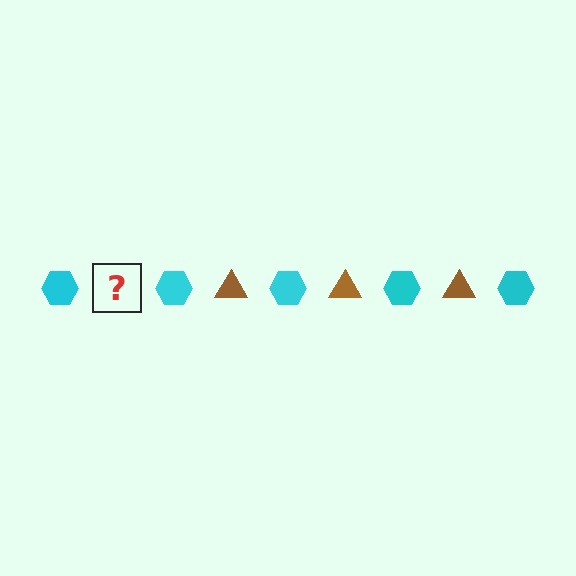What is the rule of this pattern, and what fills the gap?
The rule is that the pattern alternates between cyan hexagon and brown triangle. The gap should be filled with a brown triangle.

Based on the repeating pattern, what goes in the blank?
The blank should be a brown triangle.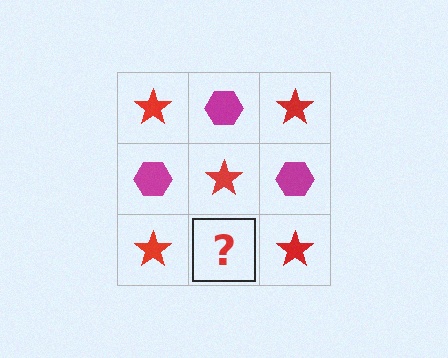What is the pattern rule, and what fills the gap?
The rule is that it alternates red star and magenta hexagon in a checkerboard pattern. The gap should be filled with a magenta hexagon.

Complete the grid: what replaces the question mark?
The question mark should be replaced with a magenta hexagon.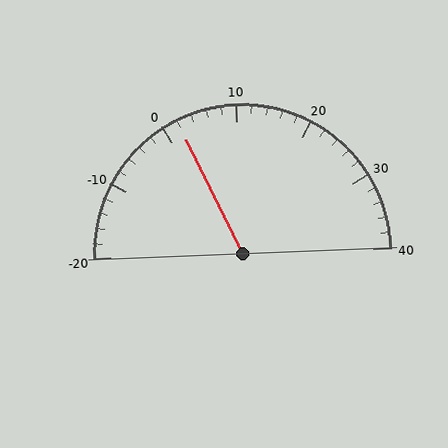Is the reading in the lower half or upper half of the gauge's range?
The reading is in the lower half of the range (-20 to 40).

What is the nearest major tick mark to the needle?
The nearest major tick mark is 0.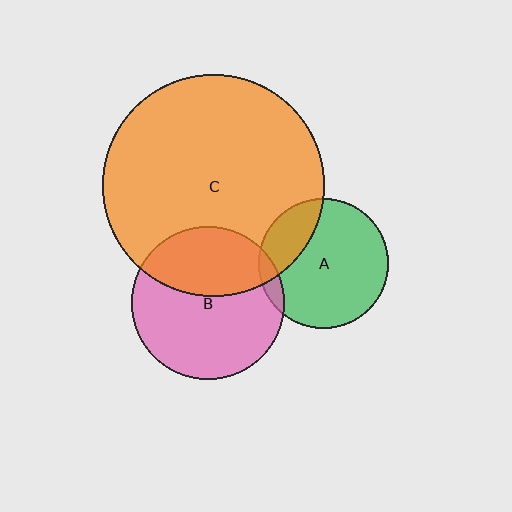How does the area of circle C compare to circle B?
Approximately 2.1 times.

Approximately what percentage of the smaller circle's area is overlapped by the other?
Approximately 5%.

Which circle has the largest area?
Circle C (orange).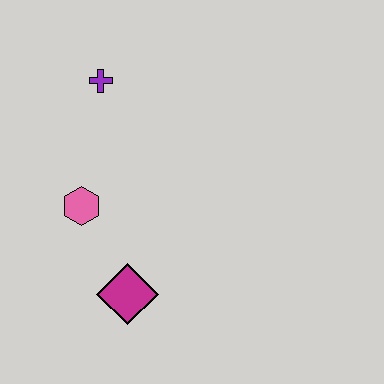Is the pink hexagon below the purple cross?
Yes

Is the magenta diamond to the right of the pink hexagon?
Yes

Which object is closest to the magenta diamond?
The pink hexagon is closest to the magenta diamond.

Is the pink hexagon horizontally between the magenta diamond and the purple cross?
No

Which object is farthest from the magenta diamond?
The purple cross is farthest from the magenta diamond.